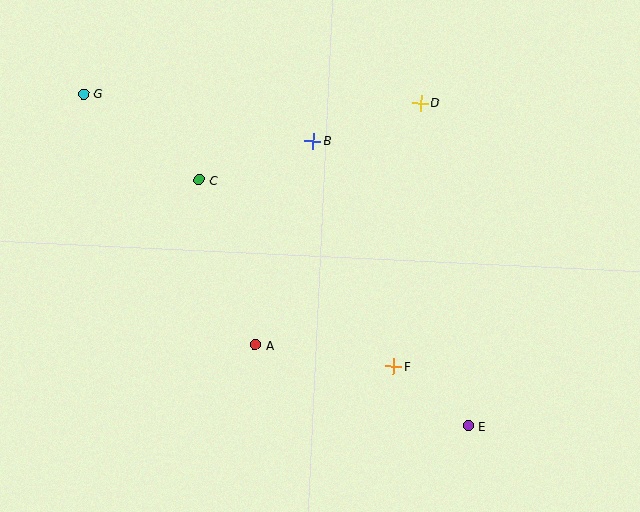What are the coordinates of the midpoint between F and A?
The midpoint between F and A is at (325, 356).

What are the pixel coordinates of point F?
Point F is at (394, 367).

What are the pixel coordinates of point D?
Point D is at (421, 103).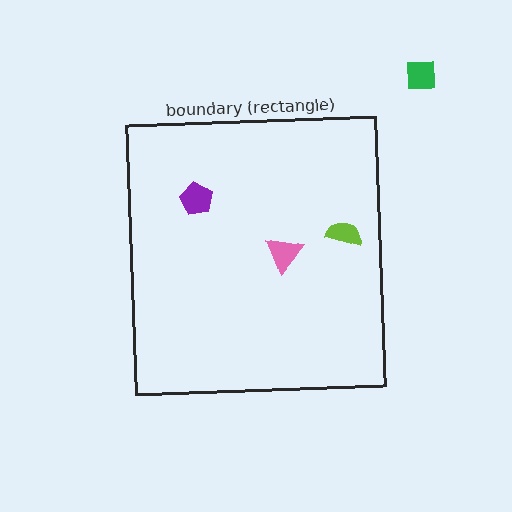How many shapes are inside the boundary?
3 inside, 1 outside.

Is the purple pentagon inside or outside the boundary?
Inside.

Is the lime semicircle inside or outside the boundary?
Inside.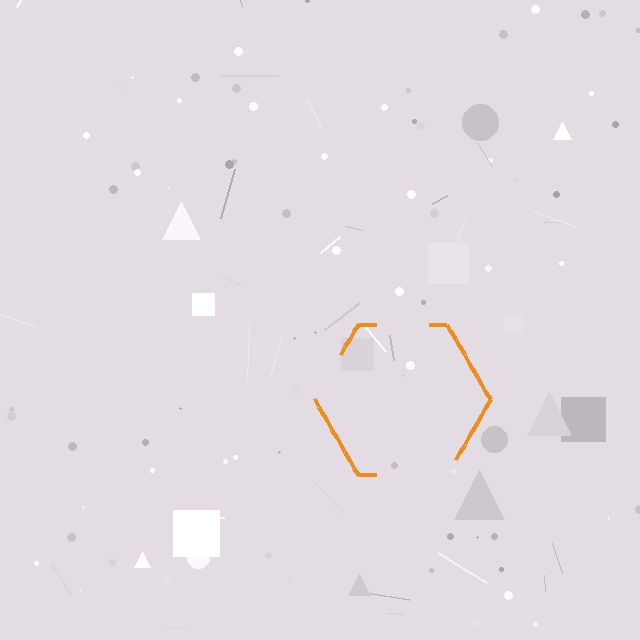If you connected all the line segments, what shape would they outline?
They would outline a hexagon.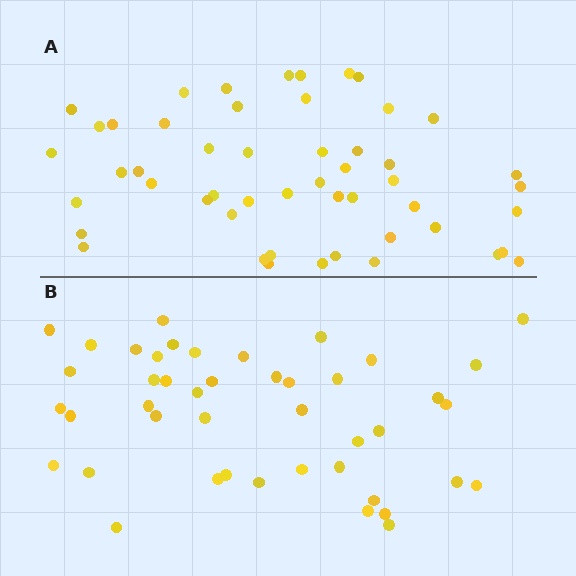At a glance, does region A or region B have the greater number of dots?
Region A (the top region) has more dots.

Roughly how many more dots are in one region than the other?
Region A has roughly 8 or so more dots than region B.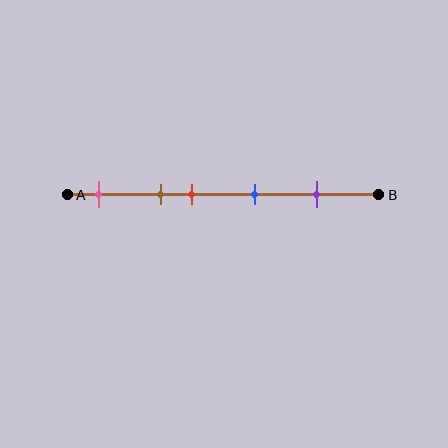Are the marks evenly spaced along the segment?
No, the marks are not evenly spaced.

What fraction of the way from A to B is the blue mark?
The blue mark is approximately 60% (0.6) of the way from A to B.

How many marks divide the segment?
There are 5 marks dividing the segment.